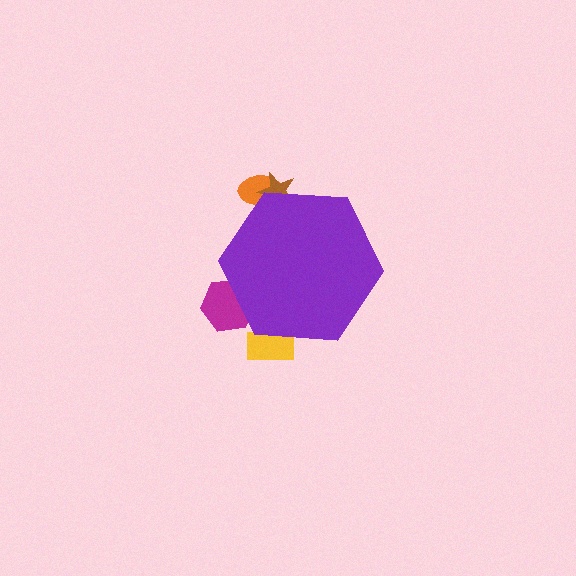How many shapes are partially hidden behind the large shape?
4 shapes are partially hidden.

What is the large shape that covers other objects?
A purple hexagon.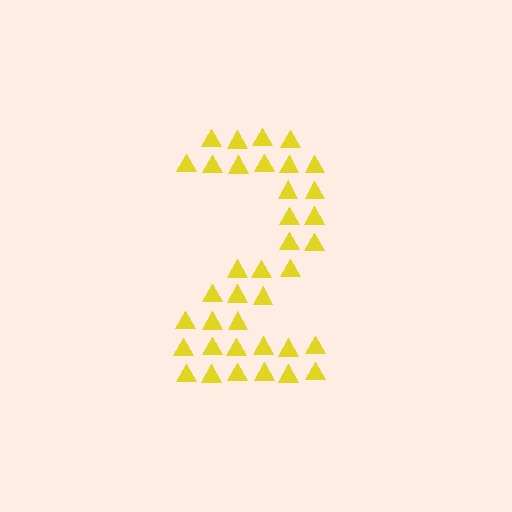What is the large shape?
The large shape is the digit 2.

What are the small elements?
The small elements are triangles.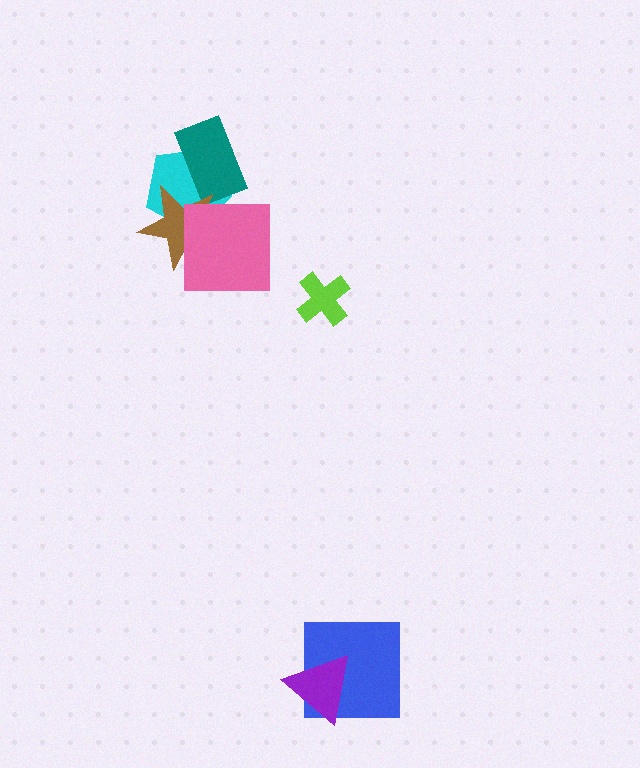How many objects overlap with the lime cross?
0 objects overlap with the lime cross.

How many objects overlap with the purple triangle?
1 object overlaps with the purple triangle.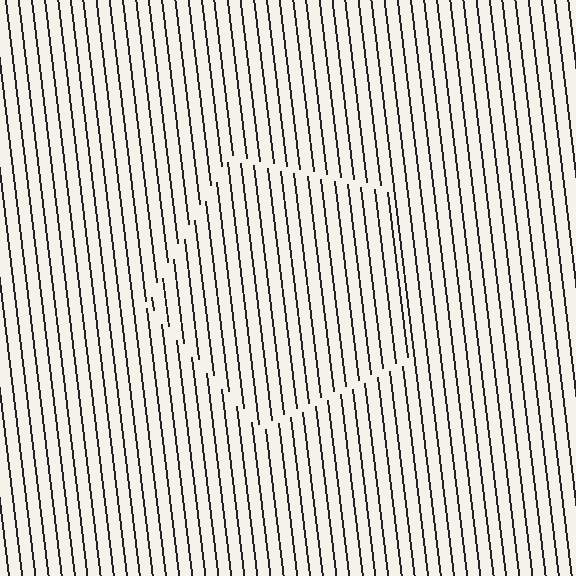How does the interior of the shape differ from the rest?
The interior of the shape contains the same grating, shifted by half a period — the contour is defined by the phase discontinuity where line-ends from the inner and outer gratings abut.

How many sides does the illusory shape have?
5 sides — the line-ends trace a pentagon.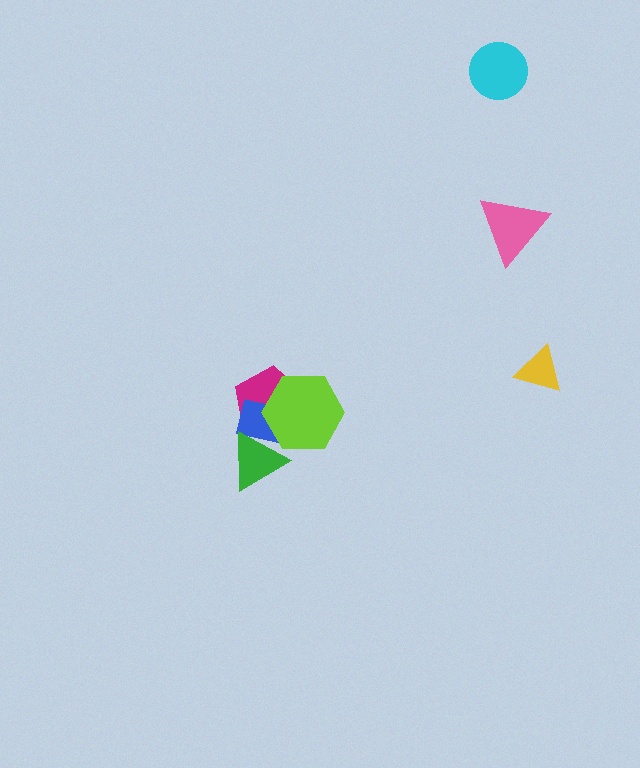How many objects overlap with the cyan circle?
0 objects overlap with the cyan circle.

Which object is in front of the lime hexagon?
The green triangle is in front of the lime hexagon.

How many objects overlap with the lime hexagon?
3 objects overlap with the lime hexagon.